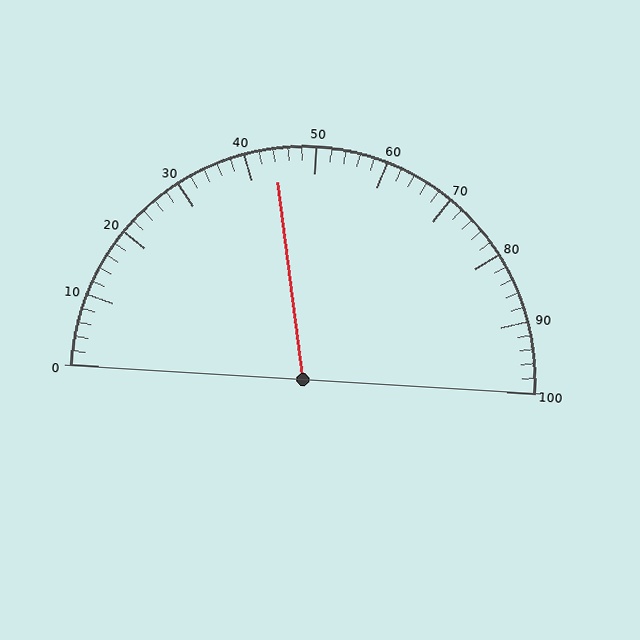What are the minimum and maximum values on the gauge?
The gauge ranges from 0 to 100.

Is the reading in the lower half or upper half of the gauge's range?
The reading is in the lower half of the range (0 to 100).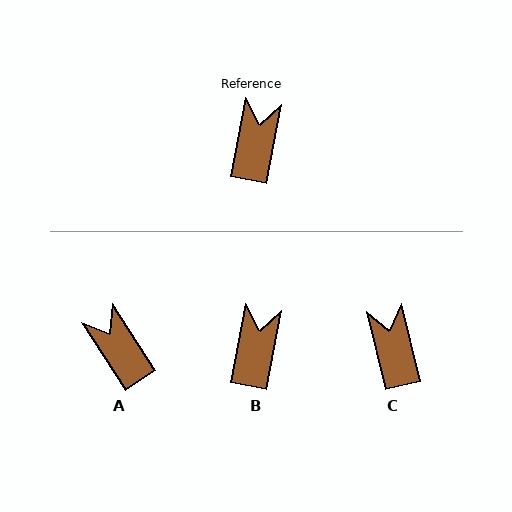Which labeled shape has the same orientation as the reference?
B.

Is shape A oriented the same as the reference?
No, it is off by about 44 degrees.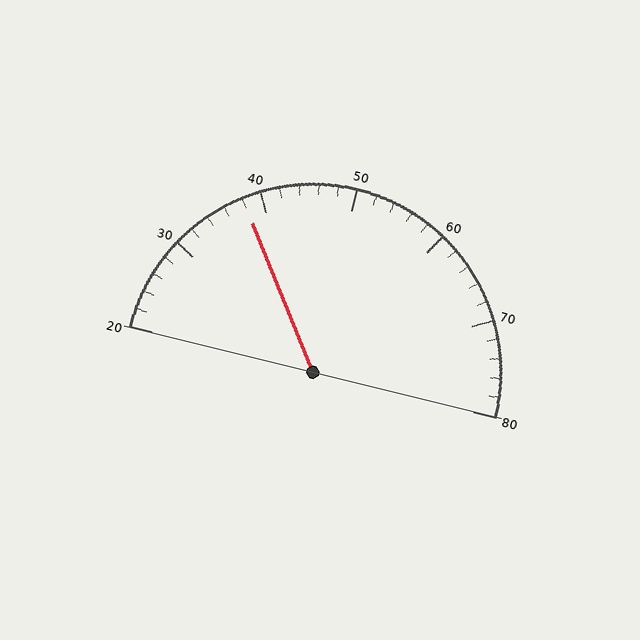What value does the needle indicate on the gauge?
The needle indicates approximately 38.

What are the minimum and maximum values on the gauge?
The gauge ranges from 20 to 80.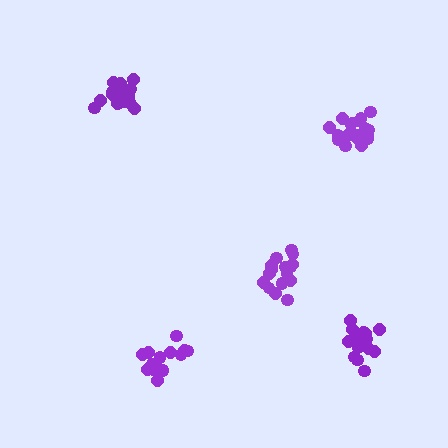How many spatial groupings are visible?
There are 5 spatial groupings.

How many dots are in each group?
Group 1: 16 dots, Group 2: 17 dots, Group 3: 16 dots, Group 4: 17 dots, Group 5: 21 dots (87 total).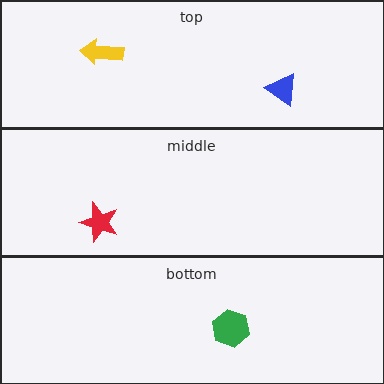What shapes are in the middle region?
The red star.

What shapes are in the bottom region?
The green hexagon.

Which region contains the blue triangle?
The top region.